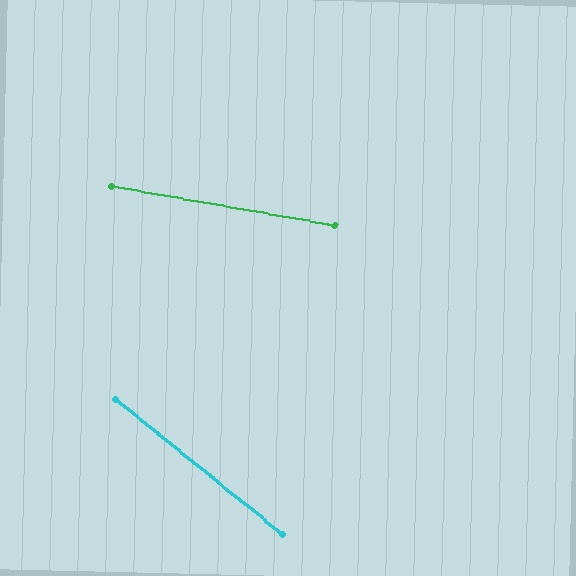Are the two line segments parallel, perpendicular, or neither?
Neither parallel nor perpendicular — they differ by about 29°.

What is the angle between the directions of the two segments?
Approximately 29 degrees.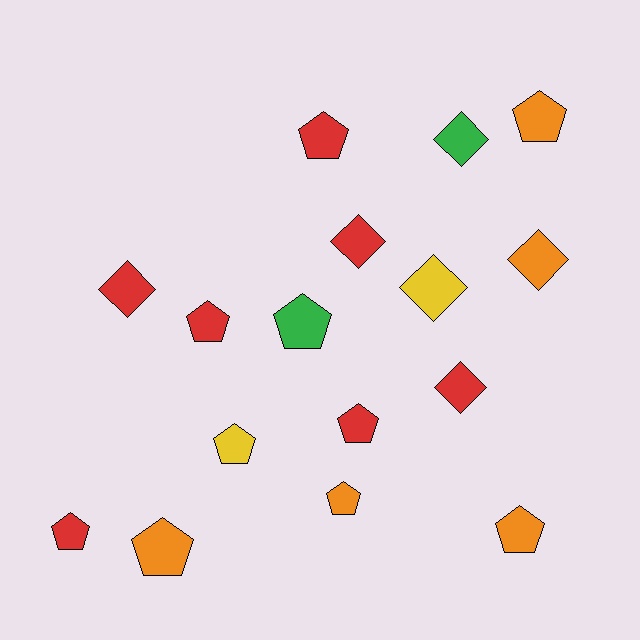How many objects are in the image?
There are 16 objects.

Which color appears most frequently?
Red, with 7 objects.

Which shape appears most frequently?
Pentagon, with 10 objects.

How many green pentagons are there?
There is 1 green pentagon.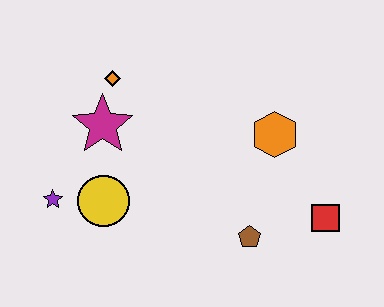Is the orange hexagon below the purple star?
No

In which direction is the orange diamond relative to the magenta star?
The orange diamond is above the magenta star.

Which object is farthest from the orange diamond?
The red square is farthest from the orange diamond.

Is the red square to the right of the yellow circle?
Yes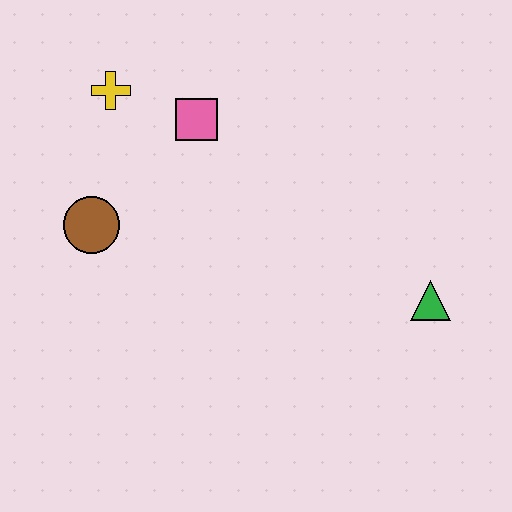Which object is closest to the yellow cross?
The pink square is closest to the yellow cross.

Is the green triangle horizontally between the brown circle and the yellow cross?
No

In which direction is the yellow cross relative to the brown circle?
The yellow cross is above the brown circle.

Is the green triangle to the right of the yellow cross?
Yes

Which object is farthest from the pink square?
The green triangle is farthest from the pink square.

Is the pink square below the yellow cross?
Yes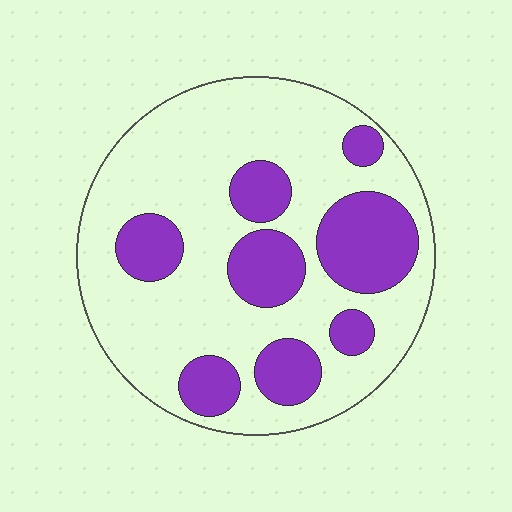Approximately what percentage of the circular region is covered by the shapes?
Approximately 30%.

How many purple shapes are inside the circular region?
8.